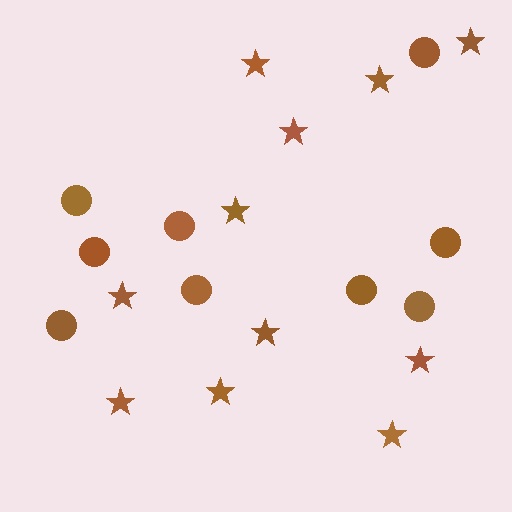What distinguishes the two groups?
There are 2 groups: one group of circles (9) and one group of stars (11).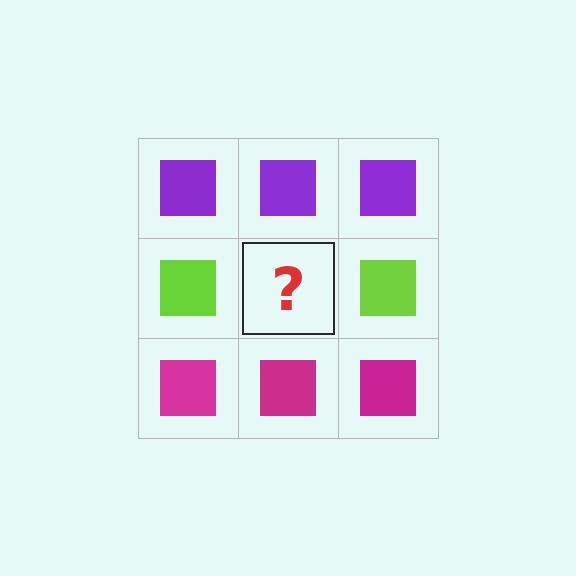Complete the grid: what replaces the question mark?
The question mark should be replaced with a lime square.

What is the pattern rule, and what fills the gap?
The rule is that each row has a consistent color. The gap should be filled with a lime square.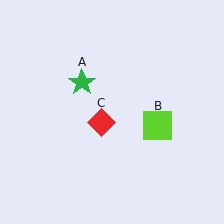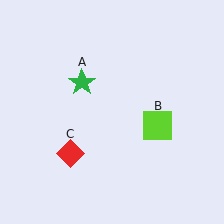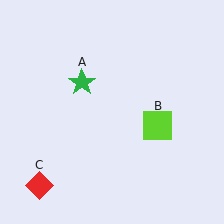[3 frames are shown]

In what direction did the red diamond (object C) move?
The red diamond (object C) moved down and to the left.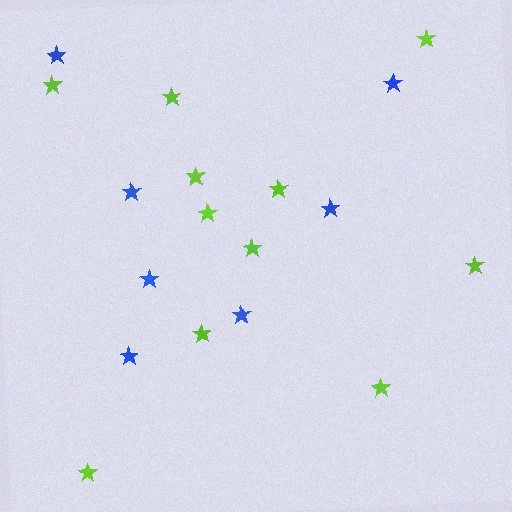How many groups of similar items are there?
There are 2 groups: one group of blue stars (7) and one group of lime stars (11).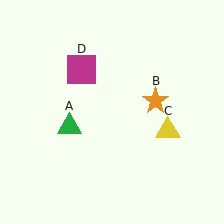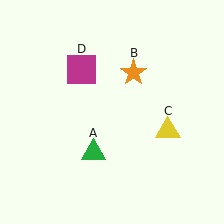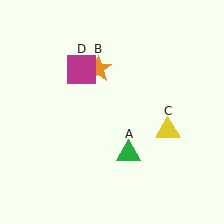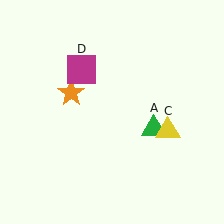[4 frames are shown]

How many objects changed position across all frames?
2 objects changed position: green triangle (object A), orange star (object B).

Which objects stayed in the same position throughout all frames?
Yellow triangle (object C) and magenta square (object D) remained stationary.